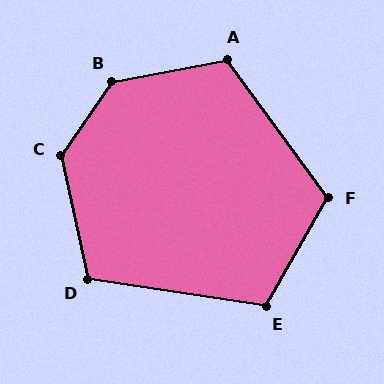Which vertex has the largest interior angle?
B, at approximately 135 degrees.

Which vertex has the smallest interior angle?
D, at approximately 111 degrees.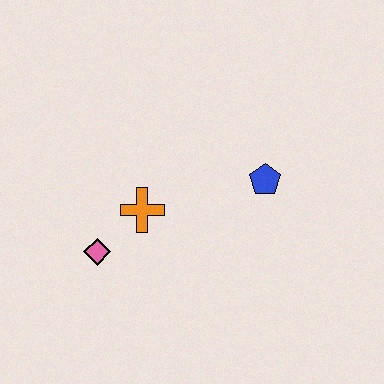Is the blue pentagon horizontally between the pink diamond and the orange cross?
No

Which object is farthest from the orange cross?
The blue pentagon is farthest from the orange cross.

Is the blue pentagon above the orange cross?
Yes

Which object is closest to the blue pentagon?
The orange cross is closest to the blue pentagon.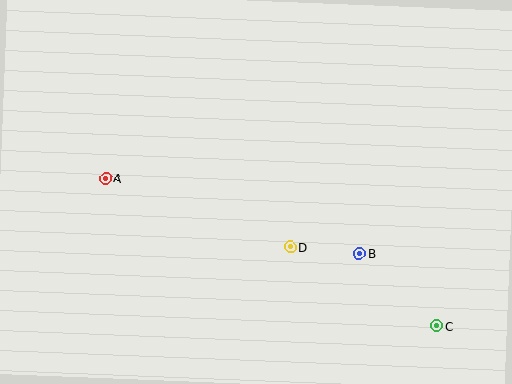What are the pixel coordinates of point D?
Point D is at (290, 247).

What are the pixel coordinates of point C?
Point C is at (437, 326).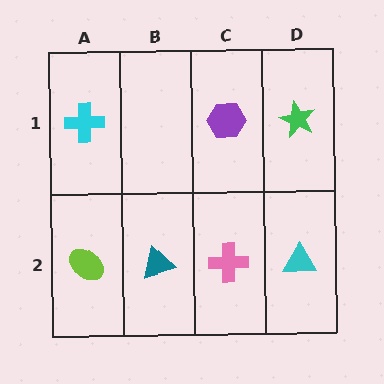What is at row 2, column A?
A lime ellipse.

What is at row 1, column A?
A cyan cross.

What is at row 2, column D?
A cyan triangle.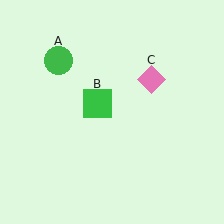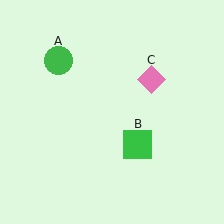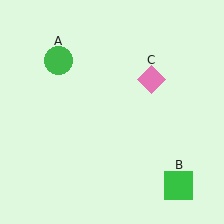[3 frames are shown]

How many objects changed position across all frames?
1 object changed position: green square (object B).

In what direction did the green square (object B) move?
The green square (object B) moved down and to the right.